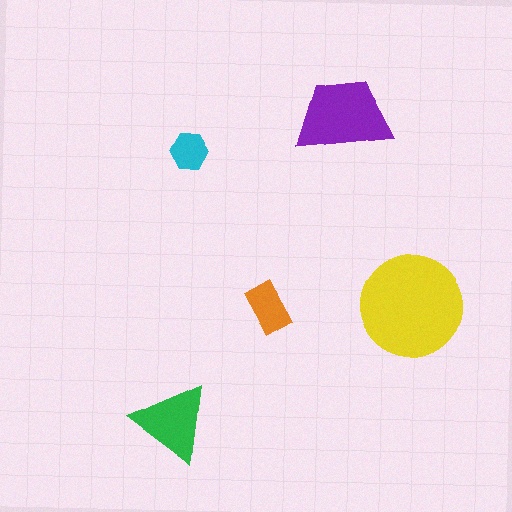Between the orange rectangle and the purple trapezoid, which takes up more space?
The purple trapezoid.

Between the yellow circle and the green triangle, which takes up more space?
The yellow circle.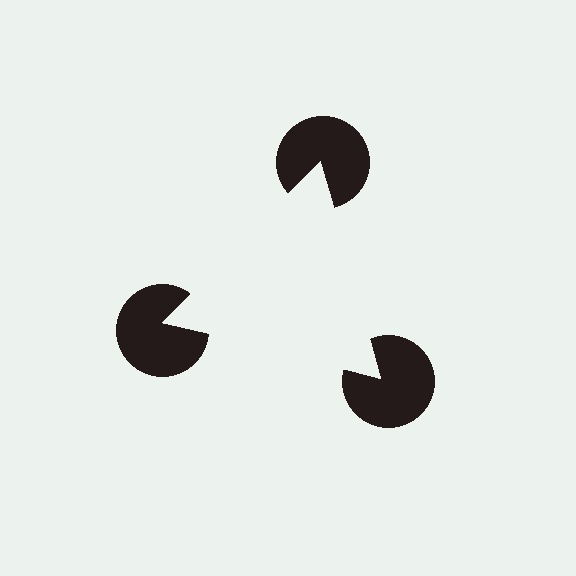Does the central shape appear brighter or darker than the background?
It typically appears slightly brighter than the background, even though no actual brightness change is drawn.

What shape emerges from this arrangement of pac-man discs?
An illusory triangle — its edges are inferred from the aligned wedge cuts in the pac-man discs, not physically drawn.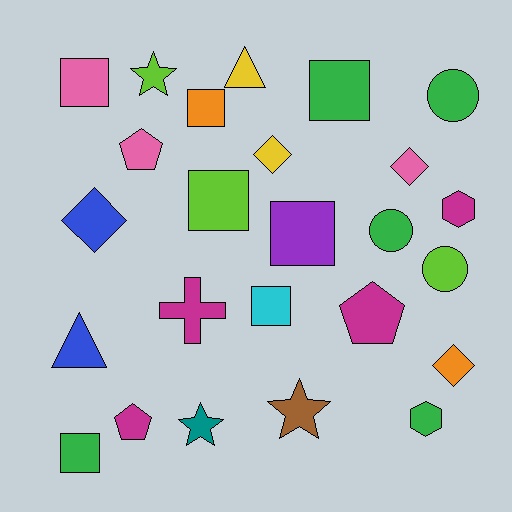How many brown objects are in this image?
There is 1 brown object.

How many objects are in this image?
There are 25 objects.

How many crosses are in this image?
There is 1 cross.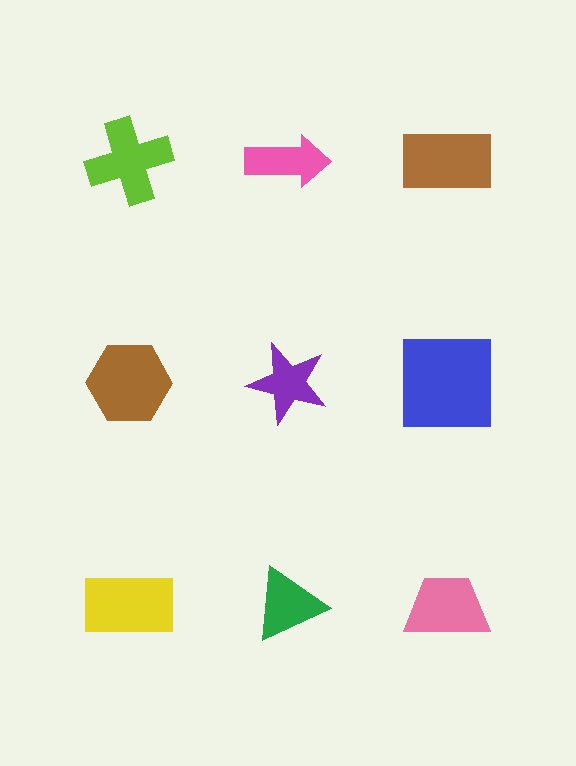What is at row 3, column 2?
A green triangle.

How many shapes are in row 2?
3 shapes.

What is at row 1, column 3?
A brown rectangle.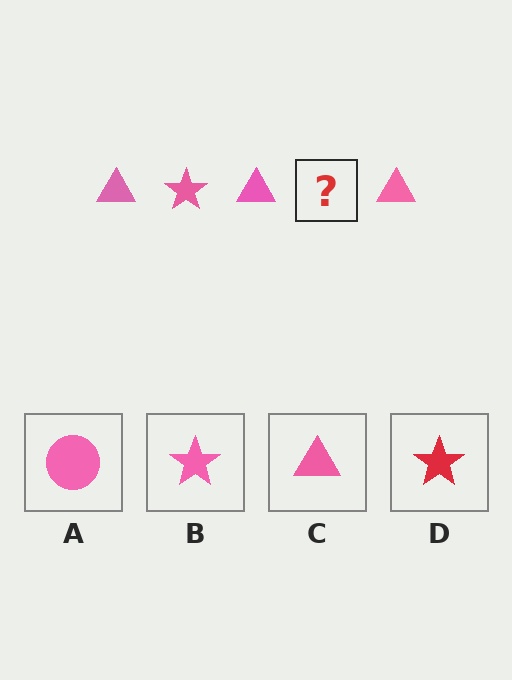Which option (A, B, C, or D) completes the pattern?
B.